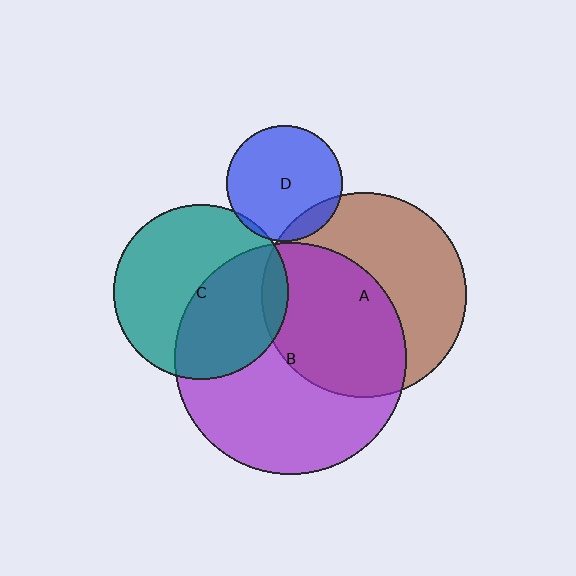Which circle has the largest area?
Circle B (purple).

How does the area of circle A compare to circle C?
Approximately 1.4 times.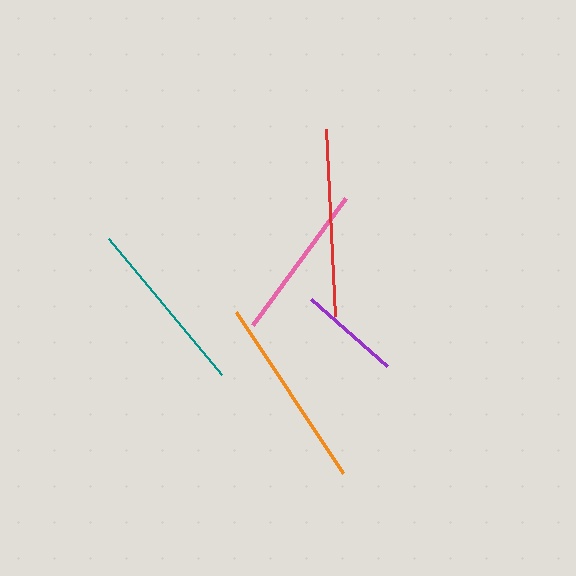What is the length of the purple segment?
The purple segment is approximately 102 pixels long.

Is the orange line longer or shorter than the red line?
The orange line is longer than the red line.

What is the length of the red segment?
The red segment is approximately 188 pixels long.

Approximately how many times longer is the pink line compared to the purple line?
The pink line is approximately 1.5 times the length of the purple line.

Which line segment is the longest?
The orange line is the longest at approximately 193 pixels.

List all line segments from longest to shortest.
From longest to shortest: orange, red, teal, pink, purple.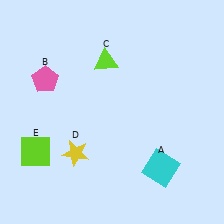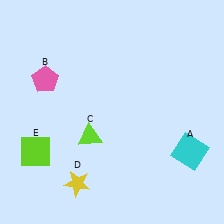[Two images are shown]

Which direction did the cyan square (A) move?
The cyan square (A) moved right.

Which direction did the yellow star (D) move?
The yellow star (D) moved down.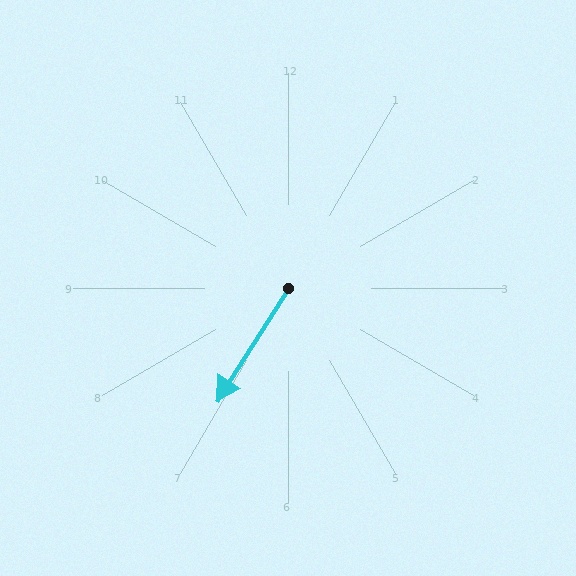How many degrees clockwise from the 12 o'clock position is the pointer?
Approximately 212 degrees.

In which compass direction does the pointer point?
Southwest.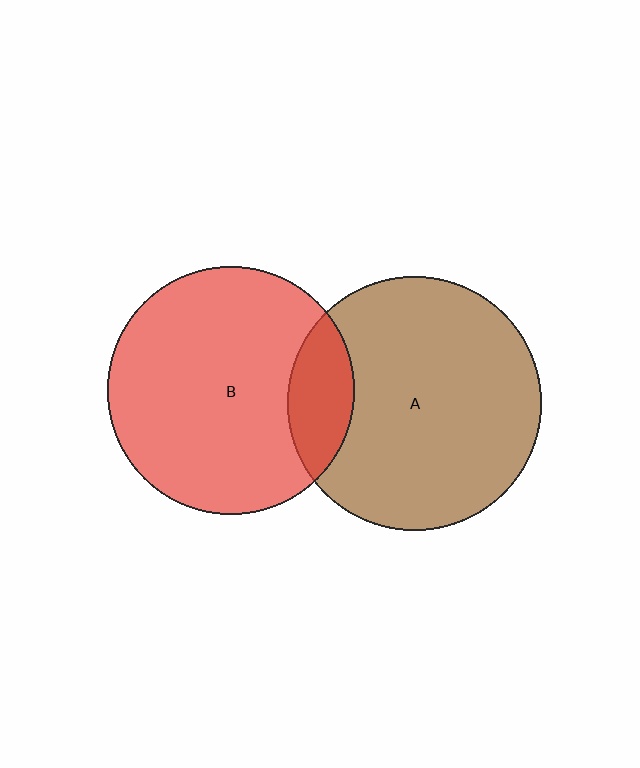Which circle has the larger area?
Circle A (brown).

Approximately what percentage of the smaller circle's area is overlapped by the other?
Approximately 15%.